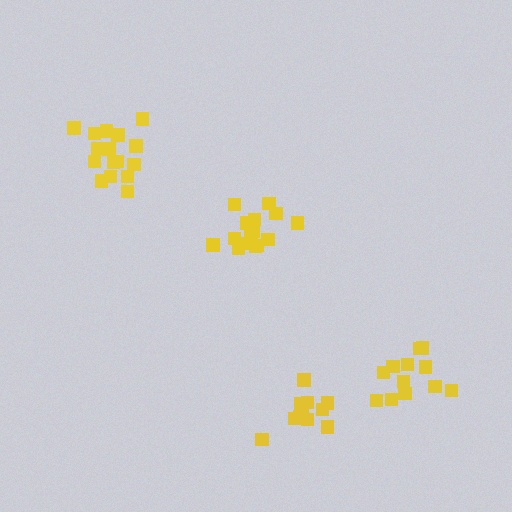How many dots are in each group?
Group 1: 12 dots, Group 2: 16 dots, Group 3: 15 dots, Group 4: 12 dots (55 total).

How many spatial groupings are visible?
There are 4 spatial groupings.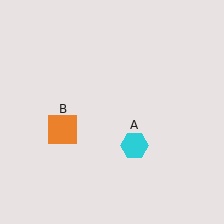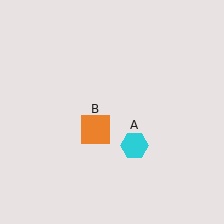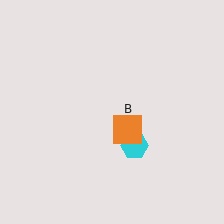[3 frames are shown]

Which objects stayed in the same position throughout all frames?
Cyan hexagon (object A) remained stationary.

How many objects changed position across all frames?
1 object changed position: orange square (object B).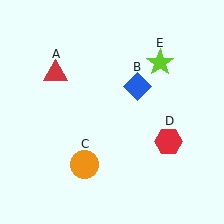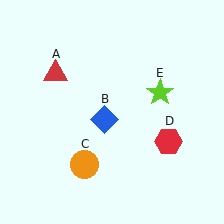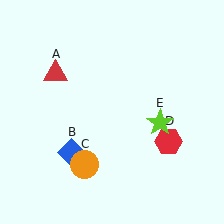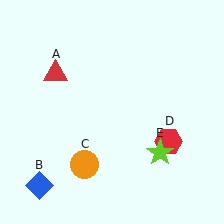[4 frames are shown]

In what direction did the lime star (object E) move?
The lime star (object E) moved down.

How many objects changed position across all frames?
2 objects changed position: blue diamond (object B), lime star (object E).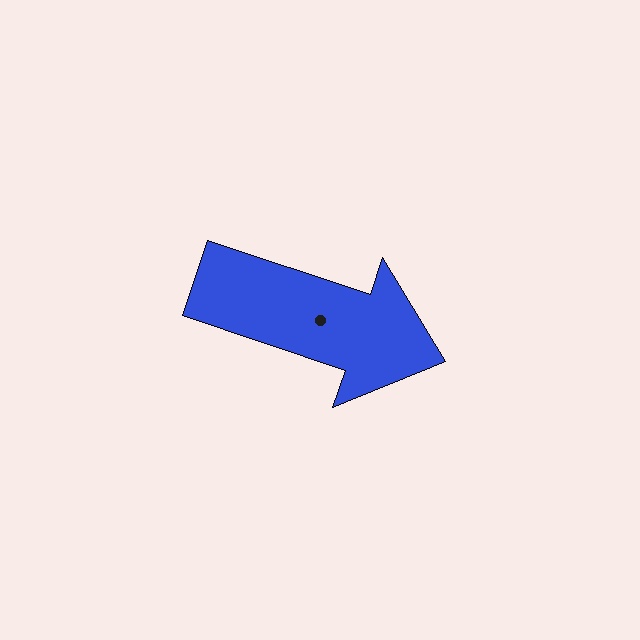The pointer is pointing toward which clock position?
Roughly 4 o'clock.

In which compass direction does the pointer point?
East.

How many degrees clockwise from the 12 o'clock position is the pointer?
Approximately 108 degrees.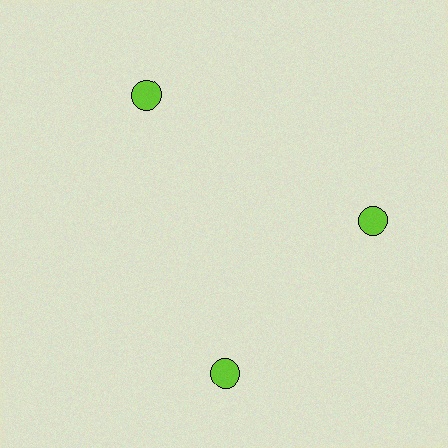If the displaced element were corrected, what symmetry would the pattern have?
It would have 3-fold rotational symmetry — the pattern would map onto itself every 120 degrees.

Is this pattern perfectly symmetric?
No. The 3 lime circles are arranged in a ring, but one element near the 7 o'clock position is rotated out of alignment along the ring, breaking the 3-fold rotational symmetry.